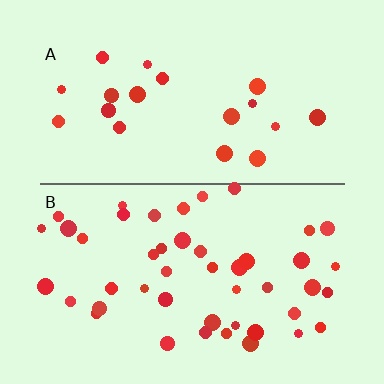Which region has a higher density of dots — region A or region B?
B (the bottom).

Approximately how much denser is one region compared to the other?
Approximately 2.4× — region B over region A.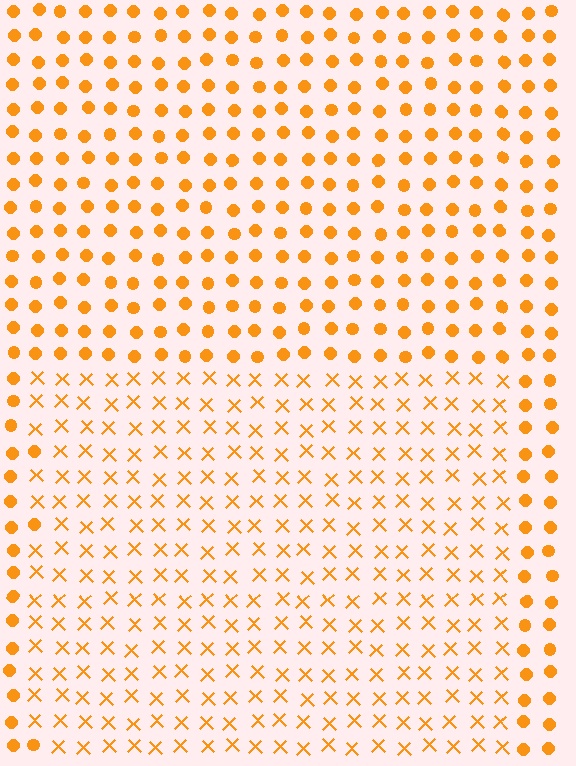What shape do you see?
I see a rectangle.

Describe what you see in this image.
The image is filled with small orange elements arranged in a uniform grid. A rectangle-shaped region contains X marks, while the surrounding area contains circles. The boundary is defined purely by the change in element shape.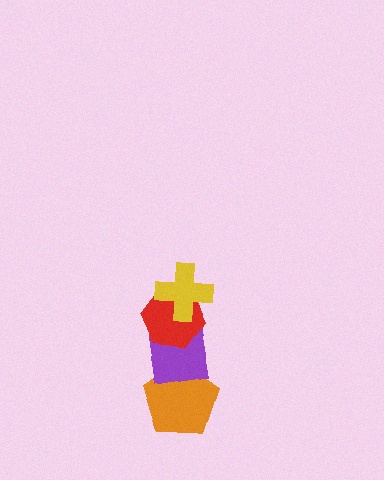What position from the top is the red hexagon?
The red hexagon is 2nd from the top.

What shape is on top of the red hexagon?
The yellow cross is on top of the red hexagon.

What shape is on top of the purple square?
The red hexagon is on top of the purple square.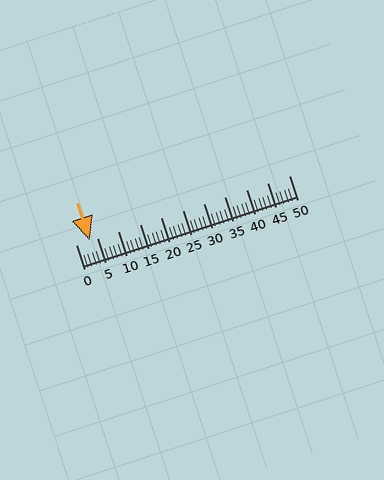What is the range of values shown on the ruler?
The ruler shows values from 0 to 50.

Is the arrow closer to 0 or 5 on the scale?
The arrow is closer to 5.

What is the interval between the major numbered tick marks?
The major tick marks are spaced 5 units apart.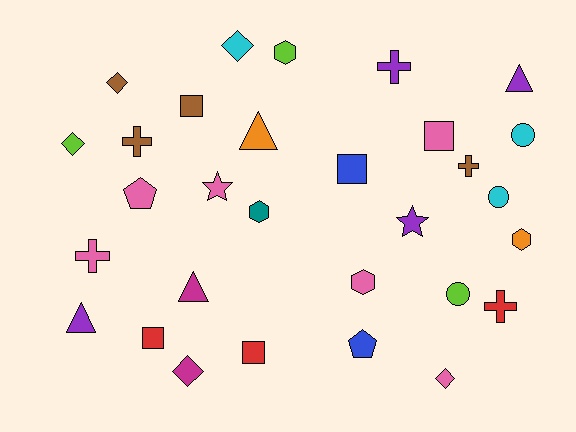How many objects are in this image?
There are 30 objects.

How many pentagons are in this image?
There are 2 pentagons.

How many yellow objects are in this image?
There are no yellow objects.